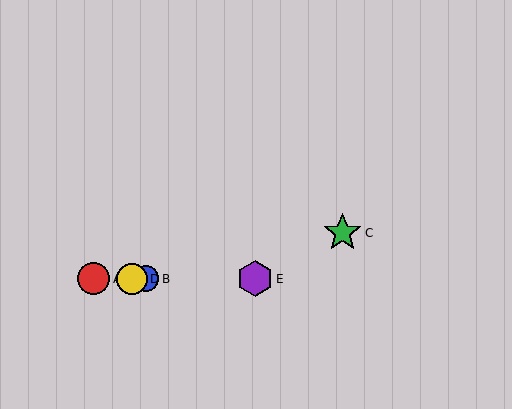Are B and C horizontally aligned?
No, B is at y≈279 and C is at y≈233.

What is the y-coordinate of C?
Object C is at y≈233.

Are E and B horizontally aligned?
Yes, both are at y≈279.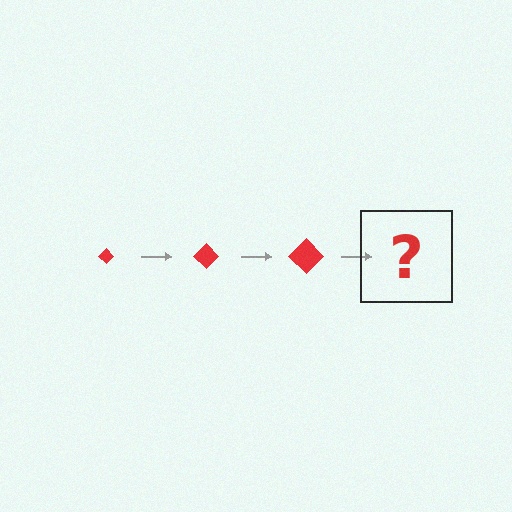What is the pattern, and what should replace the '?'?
The pattern is that the diamond gets progressively larger each step. The '?' should be a red diamond, larger than the previous one.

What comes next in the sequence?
The next element should be a red diamond, larger than the previous one.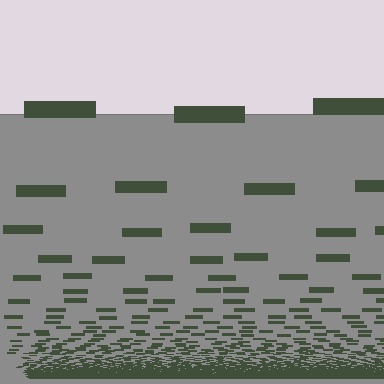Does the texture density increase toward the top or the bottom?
Density increases toward the bottom.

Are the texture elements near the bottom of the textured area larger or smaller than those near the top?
Smaller. The gradient is inverted — elements near the bottom are smaller and denser.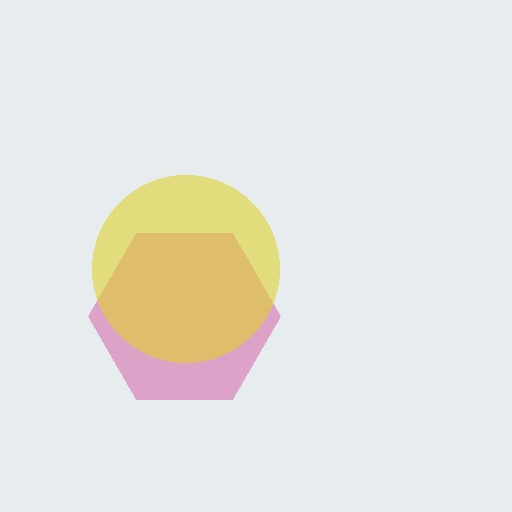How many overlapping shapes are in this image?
There are 2 overlapping shapes in the image.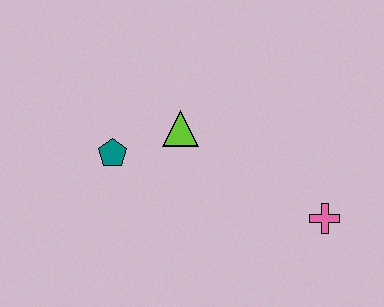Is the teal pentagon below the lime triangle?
Yes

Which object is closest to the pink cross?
The lime triangle is closest to the pink cross.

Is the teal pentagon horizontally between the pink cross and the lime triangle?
No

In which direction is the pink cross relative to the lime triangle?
The pink cross is to the right of the lime triangle.